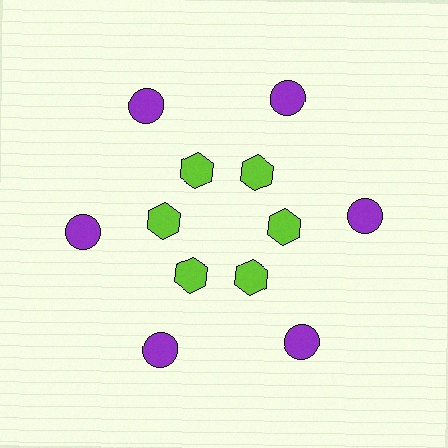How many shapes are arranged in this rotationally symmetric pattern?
There are 12 shapes, arranged in 6 groups of 2.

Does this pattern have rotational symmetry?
Yes, this pattern has 6-fold rotational symmetry. It looks the same after rotating 60 degrees around the center.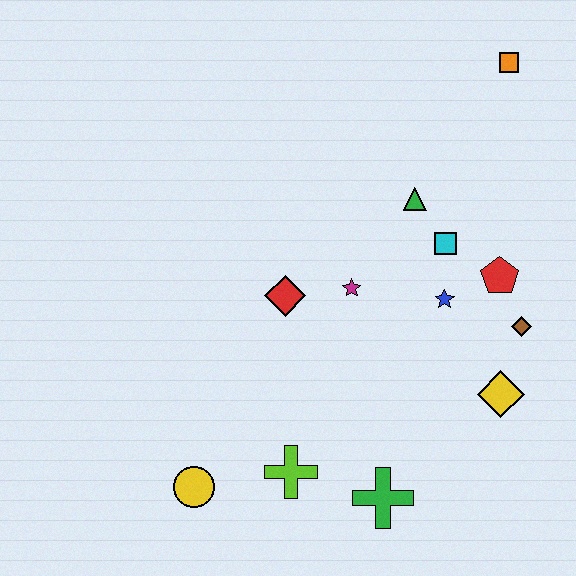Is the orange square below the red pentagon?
No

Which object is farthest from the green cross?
The orange square is farthest from the green cross.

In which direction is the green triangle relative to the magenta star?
The green triangle is above the magenta star.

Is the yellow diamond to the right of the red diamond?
Yes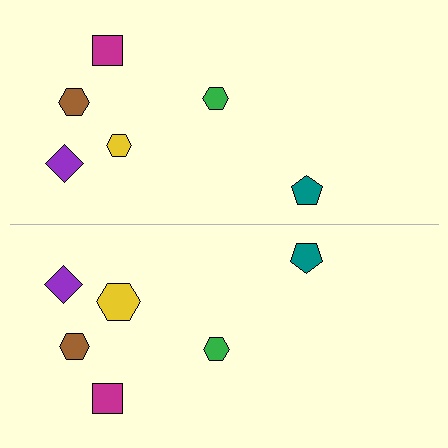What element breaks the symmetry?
The yellow hexagon on the bottom side has a different size than its mirror counterpart.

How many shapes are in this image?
There are 12 shapes in this image.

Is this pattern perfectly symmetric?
No, the pattern is not perfectly symmetric. The yellow hexagon on the bottom side has a different size than its mirror counterpart.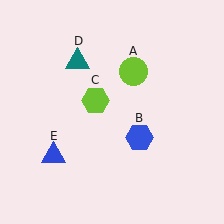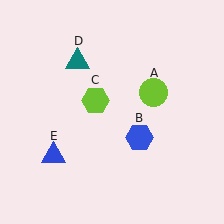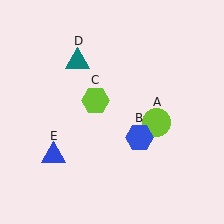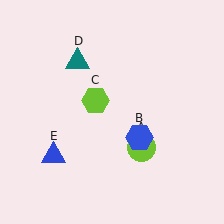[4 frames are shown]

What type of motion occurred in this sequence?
The lime circle (object A) rotated clockwise around the center of the scene.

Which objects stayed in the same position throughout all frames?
Blue hexagon (object B) and lime hexagon (object C) and teal triangle (object D) and blue triangle (object E) remained stationary.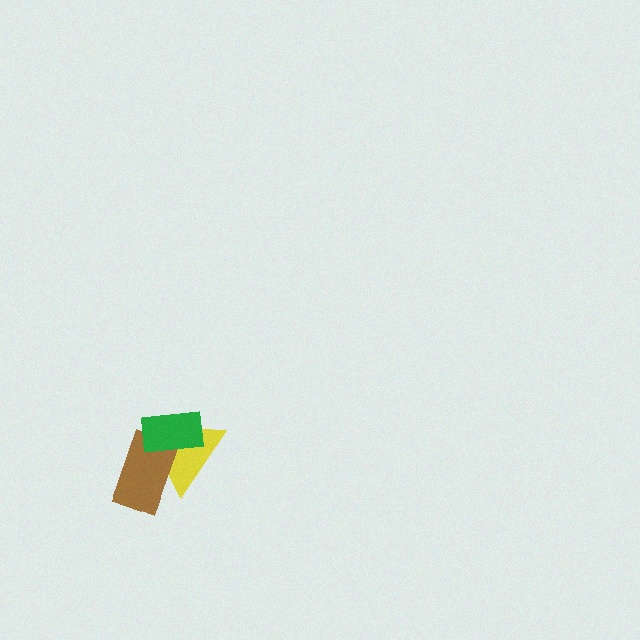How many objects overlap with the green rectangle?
2 objects overlap with the green rectangle.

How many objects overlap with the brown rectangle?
2 objects overlap with the brown rectangle.